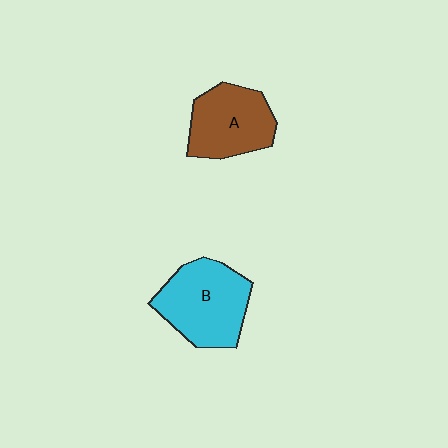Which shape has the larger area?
Shape B (cyan).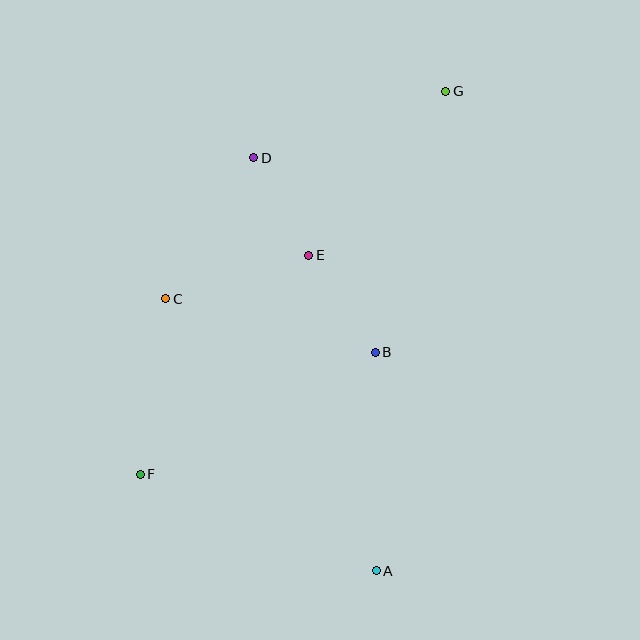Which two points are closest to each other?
Points D and E are closest to each other.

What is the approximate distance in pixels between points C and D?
The distance between C and D is approximately 167 pixels.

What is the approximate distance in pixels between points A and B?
The distance between A and B is approximately 218 pixels.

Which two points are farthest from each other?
Points F and G are farthest from each other.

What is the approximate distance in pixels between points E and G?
The distance between E and G is approximately 214 pixels.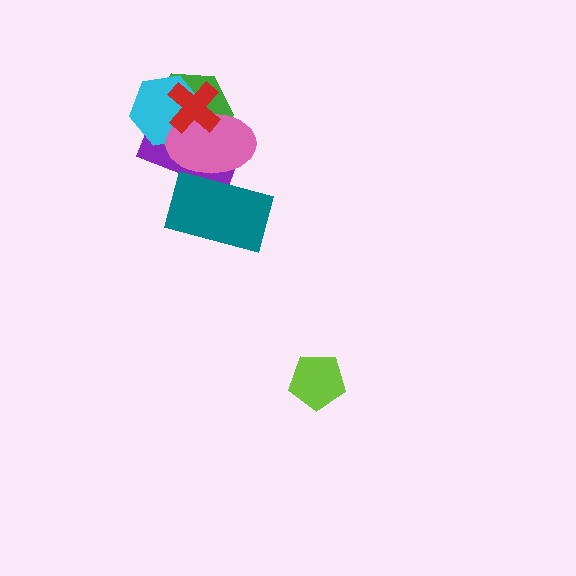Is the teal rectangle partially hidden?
No, no other shape covers it.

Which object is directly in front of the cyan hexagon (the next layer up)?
The pink ellipse is directly in front of the cyan hexagon.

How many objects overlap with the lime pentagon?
0 objects overlap with the lime pentagon.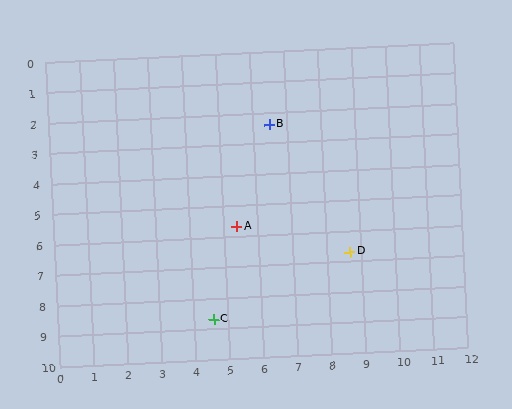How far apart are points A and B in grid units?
Points A and B are about 3.5 grid units apart.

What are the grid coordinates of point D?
Point D is at approximately (8.7, 6.7).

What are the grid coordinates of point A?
Point A is at approximately (5.4, 5.7).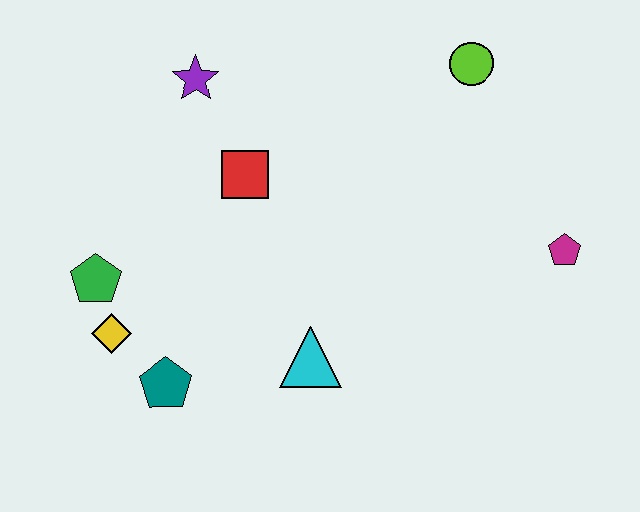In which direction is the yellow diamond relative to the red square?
The yellow diamond is below the red square.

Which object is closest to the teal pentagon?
The yellow diamond is closest to the teal pentagon.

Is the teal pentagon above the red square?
No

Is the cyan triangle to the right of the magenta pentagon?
No